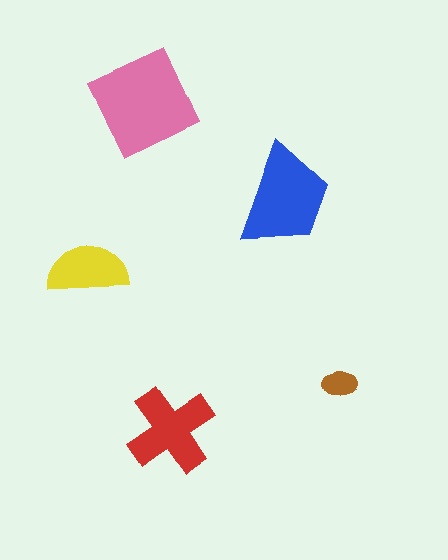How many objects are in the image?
There are 5 objects in the image.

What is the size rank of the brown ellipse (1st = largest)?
5th.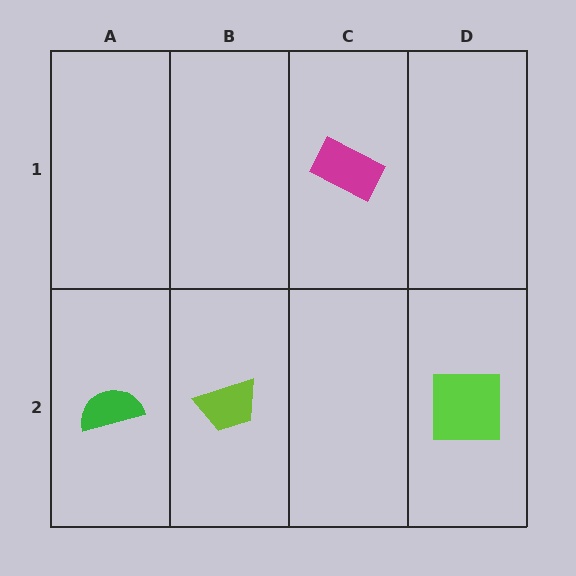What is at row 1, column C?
A magenta rectangle.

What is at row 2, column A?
A green semicircle.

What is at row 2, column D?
A lime square.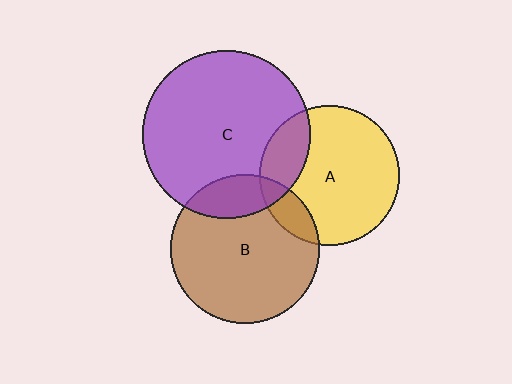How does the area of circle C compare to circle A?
Approximately 1.4 times.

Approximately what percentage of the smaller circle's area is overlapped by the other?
Approximately 20%.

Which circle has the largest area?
Circle C (purple).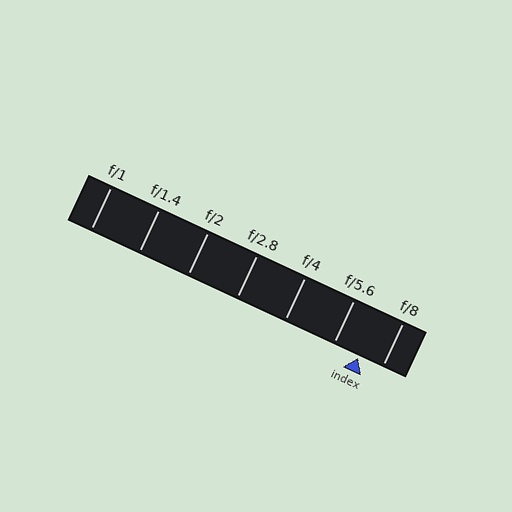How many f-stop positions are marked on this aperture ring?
There are 7 f-stop positions marked.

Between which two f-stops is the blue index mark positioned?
The index mark is between f/5.6 and f/8.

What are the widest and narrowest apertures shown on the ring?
The widest aperture shown is f/1 and the narrowest is f/8.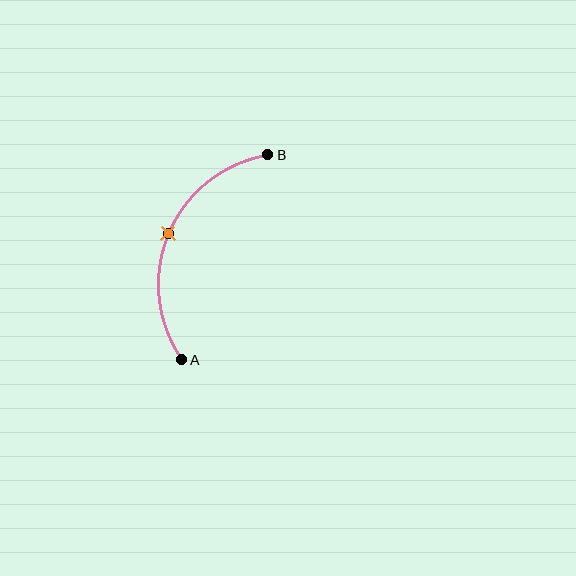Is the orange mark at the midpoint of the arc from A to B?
Yes. The orange mark lies on the arc at equal arc-length from both A and B — it is the arc midpoint.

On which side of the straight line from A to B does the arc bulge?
The arc bulges to the left of the straight line connecting A and B.